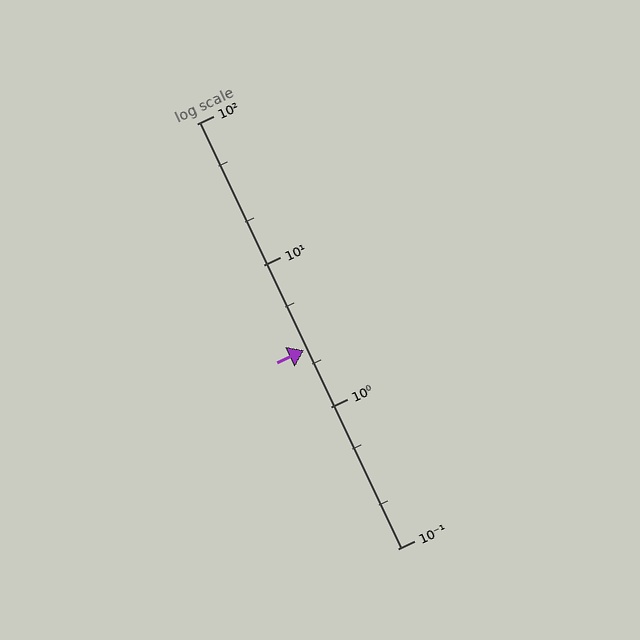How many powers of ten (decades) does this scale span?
The scale spans 3 decades, from 0.1 to 100.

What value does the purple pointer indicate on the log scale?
The pointer indicates approximately 2.5.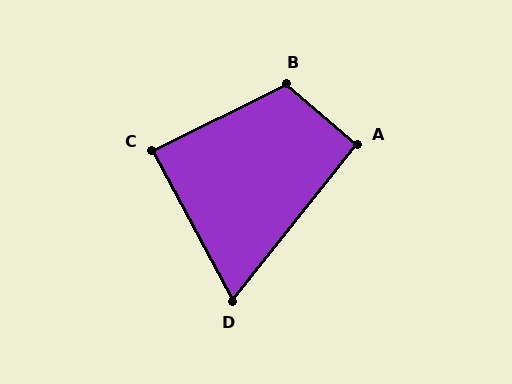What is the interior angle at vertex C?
Approximately 88 degrees (approximately right).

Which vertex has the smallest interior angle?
D, at approximately 67 degrees.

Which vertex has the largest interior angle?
B, at approximately 113 degrees.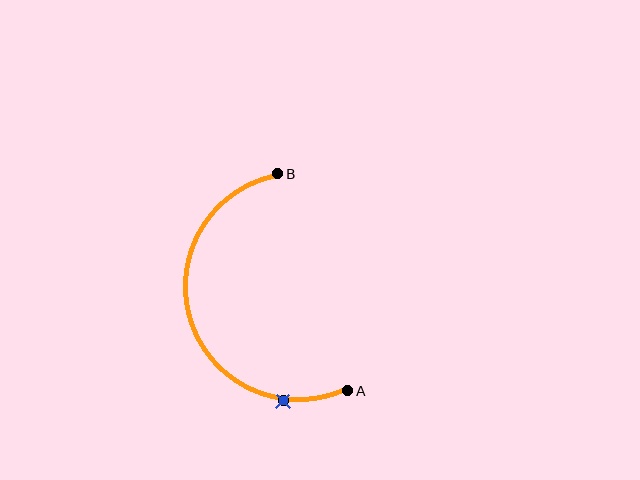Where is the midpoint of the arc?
The arc midpoint is the point on the curve farthest from the straight line joining A and B. It sits to the left of that line.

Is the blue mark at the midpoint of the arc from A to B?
No. The blue mark lies on the arc but is closer to endpoint A. The arc midpoint would be at the point on the curve equidistant along the arc from both A and B.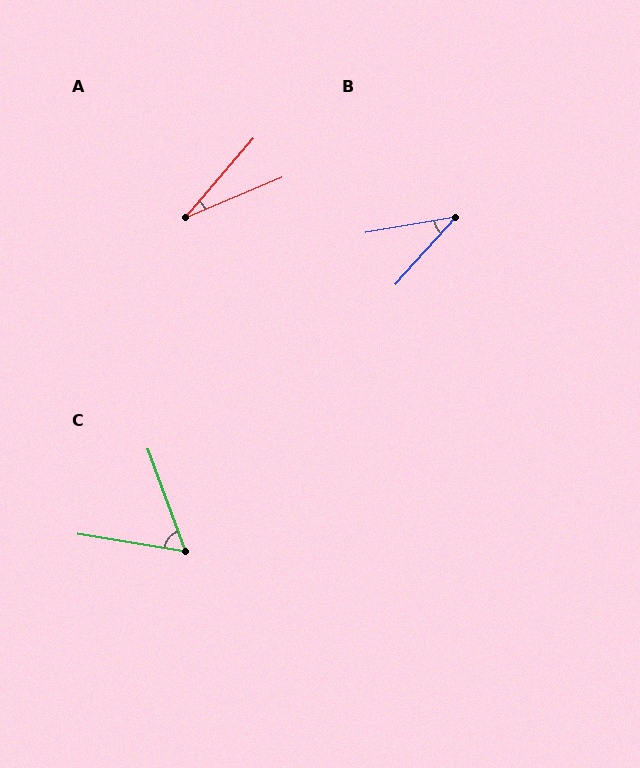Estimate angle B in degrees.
Approximately 39 degrees.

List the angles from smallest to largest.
A (27°), B (39°), C (61°).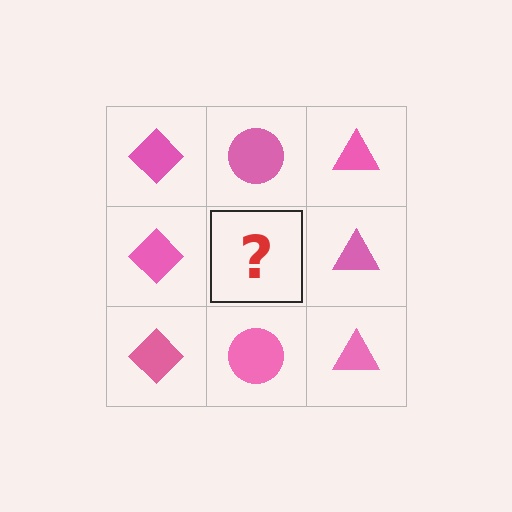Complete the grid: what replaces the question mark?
The question mark should be replaced with a pink circle.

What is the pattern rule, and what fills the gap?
The rule is that each column has a consistent shape. The gap should be filled with a pink circle.